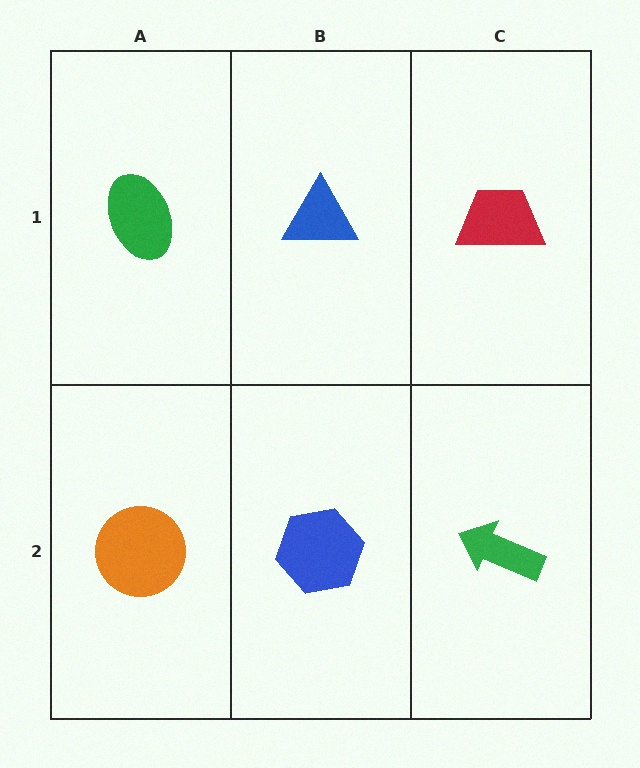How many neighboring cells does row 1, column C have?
2.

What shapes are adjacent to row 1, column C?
A green arrow (row 2, column C), a blue triangle (row 1, column B).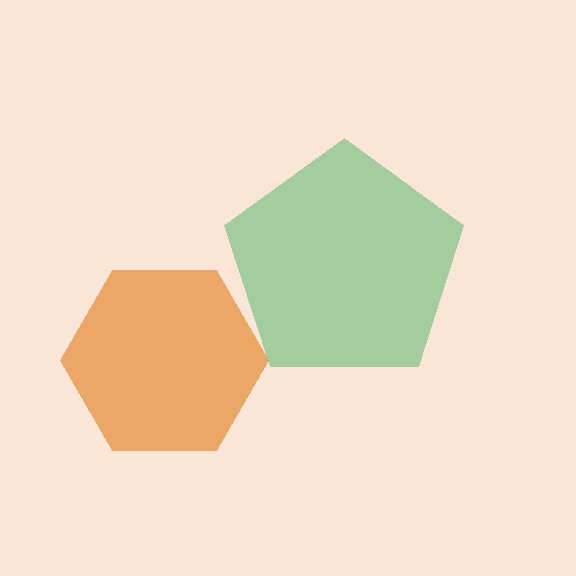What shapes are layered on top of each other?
The layered shapes are: an orange hexagon, a green pentagon.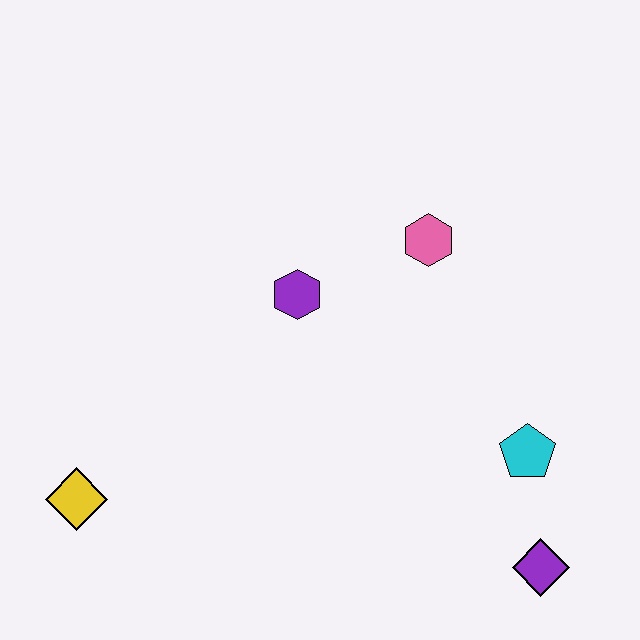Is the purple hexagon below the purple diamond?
No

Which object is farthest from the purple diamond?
The yellow diamond is farthest from the purple diamond.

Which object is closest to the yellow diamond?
The purple hexagon is closest to the yellow diamond.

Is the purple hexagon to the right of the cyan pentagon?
No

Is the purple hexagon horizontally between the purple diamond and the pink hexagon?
No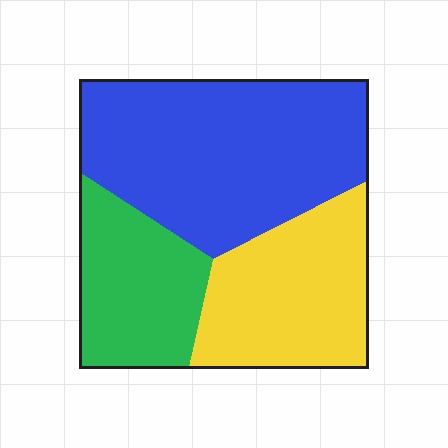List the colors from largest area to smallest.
From largest to smallest: blue, yellow, green.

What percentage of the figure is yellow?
Yellow takes up between a sixth and a third of the figure.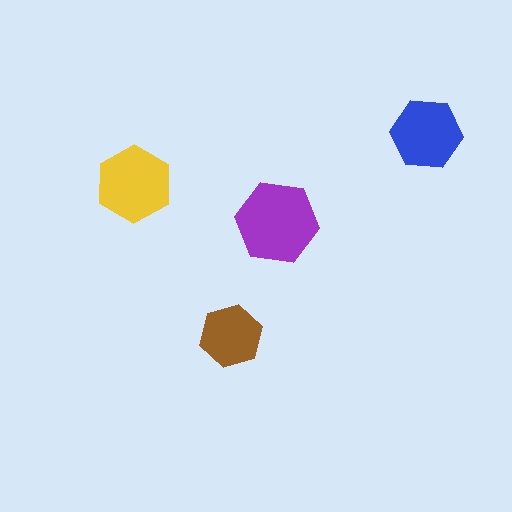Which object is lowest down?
The brown hexagon is bottommost.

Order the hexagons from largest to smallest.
the purple one, the yellow one, the blue one, the brown one.